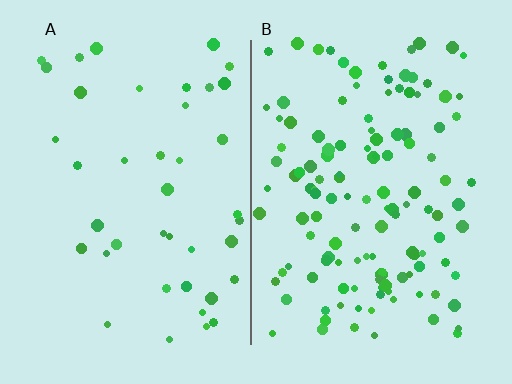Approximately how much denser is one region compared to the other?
Approximately 3.1× — region B over region A.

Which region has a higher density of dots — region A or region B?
B (the right).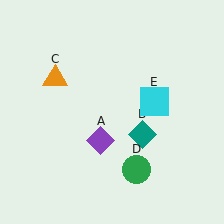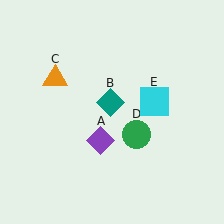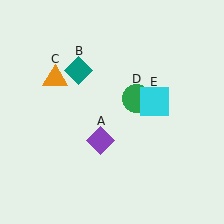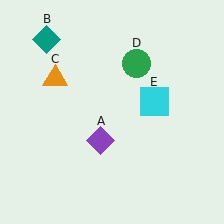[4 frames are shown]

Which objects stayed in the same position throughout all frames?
Purple diamond (object A) and orange triangle (object C) and cyan square (object E) remained stationary.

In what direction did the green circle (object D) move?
The green circle (object D) moved up.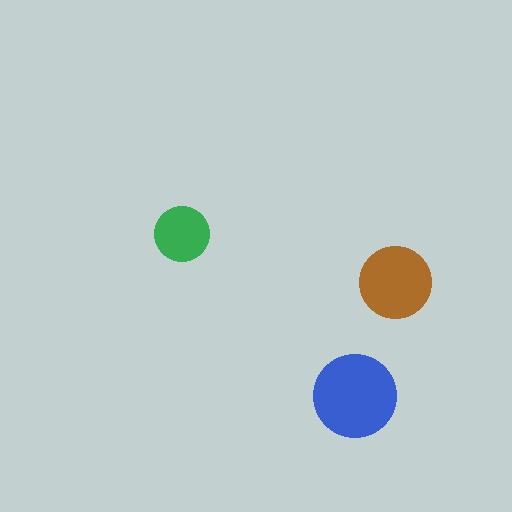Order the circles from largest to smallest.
the blue one, the brown one, the green one.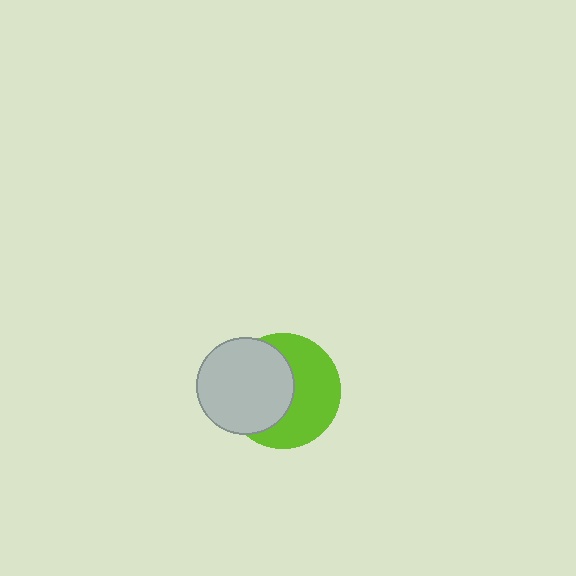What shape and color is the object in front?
The object in front is a light gray circle.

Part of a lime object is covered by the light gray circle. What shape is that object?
It is a circle.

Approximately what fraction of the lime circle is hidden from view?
Roughly 47% of the lime circle is hidden behind the light gray circle.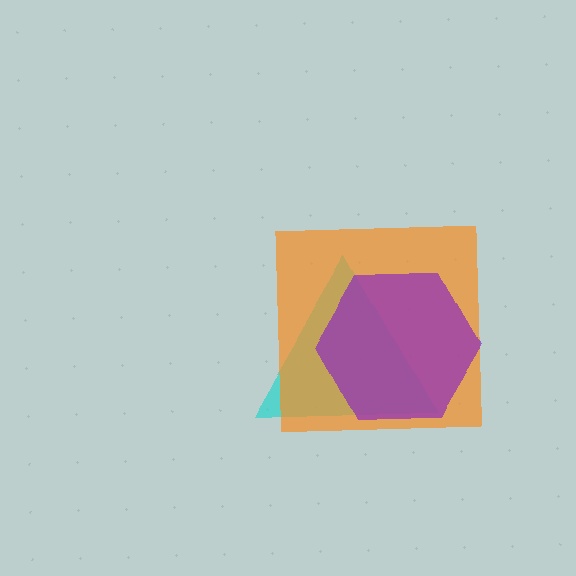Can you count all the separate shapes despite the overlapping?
Yes, there are 3 separate shapes.